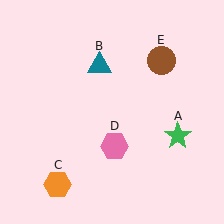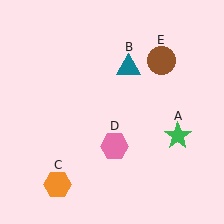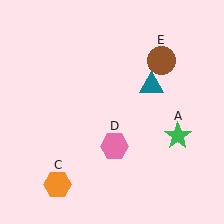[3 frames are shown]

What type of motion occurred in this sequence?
The teal triangle (object B) rotated clockwise around the center of the scene.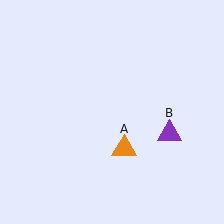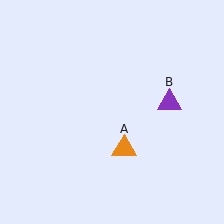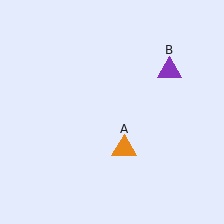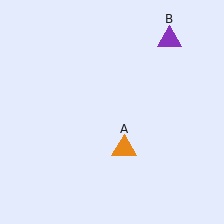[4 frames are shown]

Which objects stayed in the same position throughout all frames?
Orange triangle (object A) remained stationary.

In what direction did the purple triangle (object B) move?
The purple triangle (object B) moved up.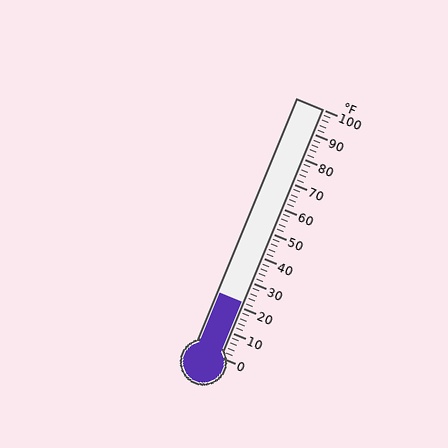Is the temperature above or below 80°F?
The temperature is below 80°F.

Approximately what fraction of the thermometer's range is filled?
The thermometer is filled to approximately 20% of its range.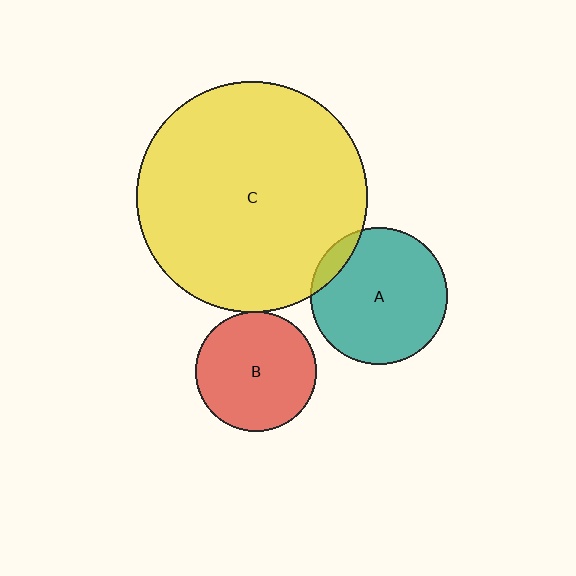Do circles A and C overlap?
Yes.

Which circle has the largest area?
Circle C (yellow).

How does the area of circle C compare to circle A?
Approximately 2.8 times.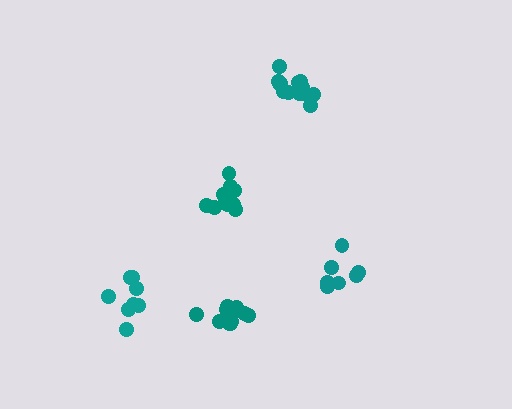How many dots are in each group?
Group 1: 8 dots, Group 2: 7 dots, Group 3: 12 dots, Group 4: 11 dots, Group 5: 13 dots (51 total).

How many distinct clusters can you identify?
There are 5 distinct clusters.